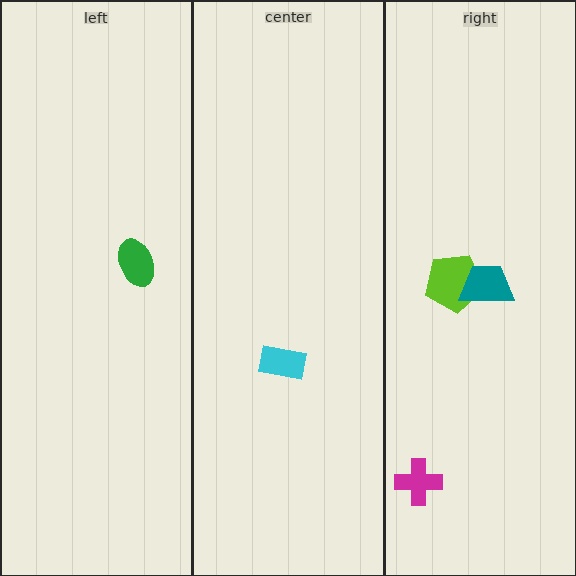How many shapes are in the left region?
1.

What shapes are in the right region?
The lime pentagon, the teal trapezoid, the magenta cross.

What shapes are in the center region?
The cyan rectangle.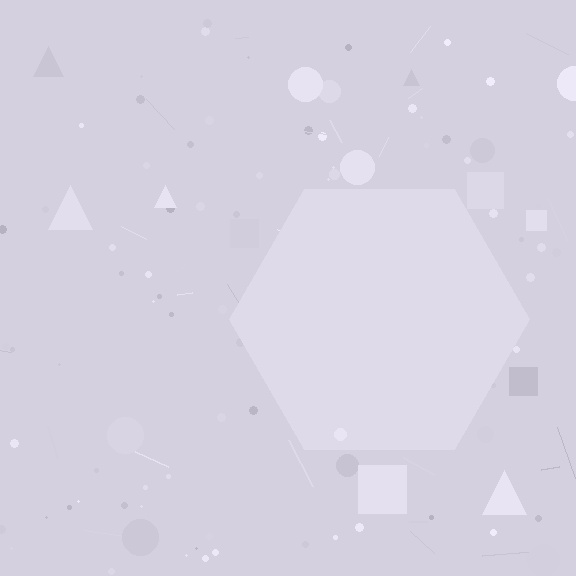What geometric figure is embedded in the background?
A hexagon is embedded in the background.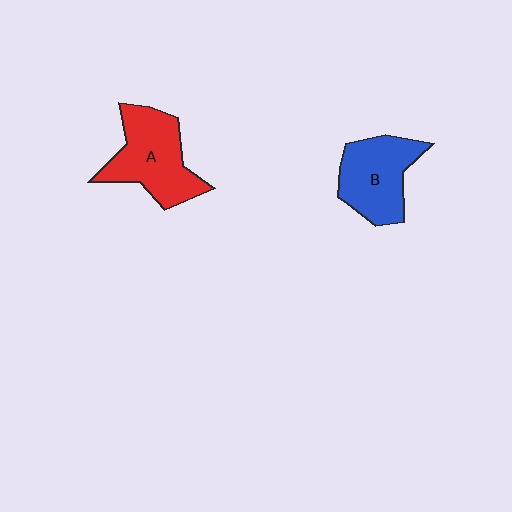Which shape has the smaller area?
Shape B (blue).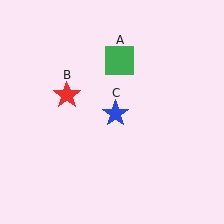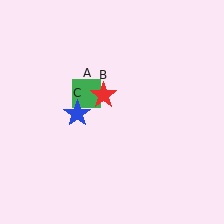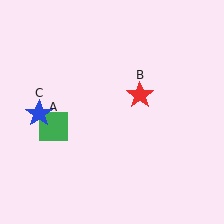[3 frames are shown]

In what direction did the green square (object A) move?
The green square (object A) moved down and to the left.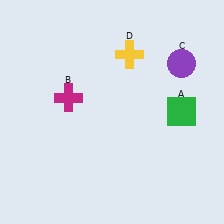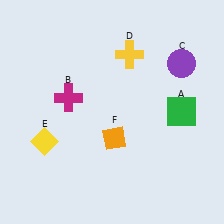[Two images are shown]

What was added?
A yellow diamond (E), an orange diamond (F) were added in Image 2.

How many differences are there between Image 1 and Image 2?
There are 2 differences between the two images.